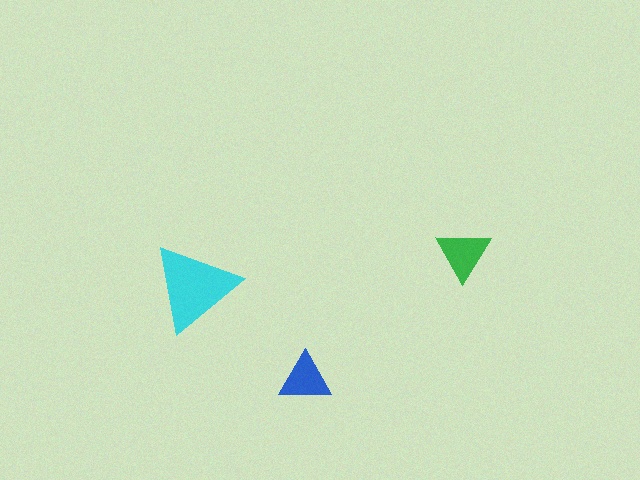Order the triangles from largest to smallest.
the cyan one, the green one, the blue one.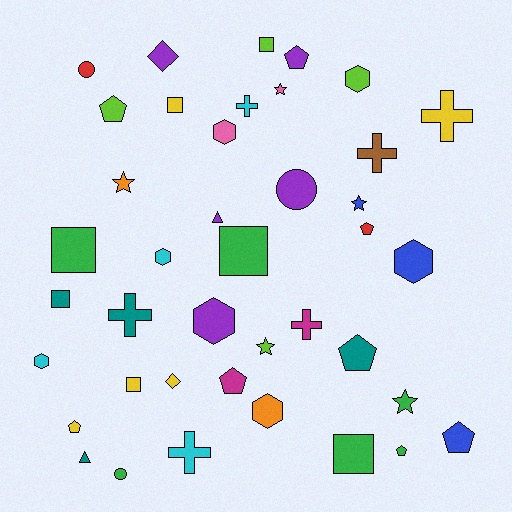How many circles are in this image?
There are 3 circles.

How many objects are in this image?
There are 40 objects.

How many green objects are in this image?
There are 6 green objects.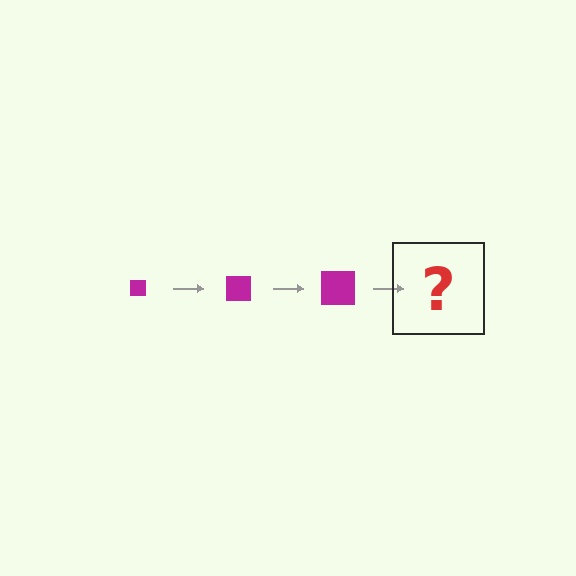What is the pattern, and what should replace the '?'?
The pattern is that the square gets progressively larger each step. The '?' should be a magenta square, larger than the previous one.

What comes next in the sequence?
The next element should be a magenta square, larger than the previous one.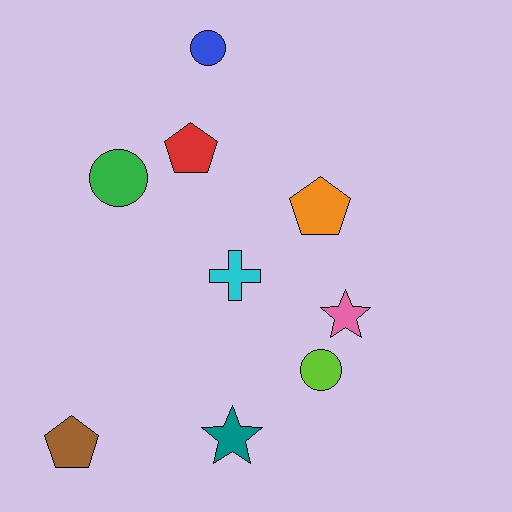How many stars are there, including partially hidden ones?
There are 2 stars.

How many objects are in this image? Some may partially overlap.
There are 9 objects.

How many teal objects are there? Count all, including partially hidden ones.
There is 1 teal object.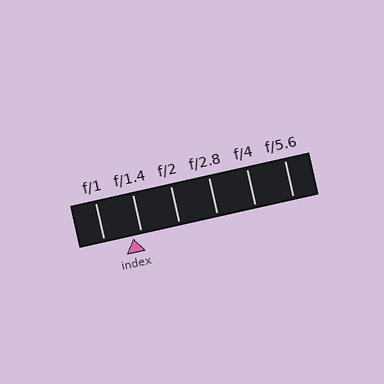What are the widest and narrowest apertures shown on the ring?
The widest aperture shown is f/1 and the narrowest is f/5.6.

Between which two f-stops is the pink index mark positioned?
The index mark is between f/1 and f/1.4.